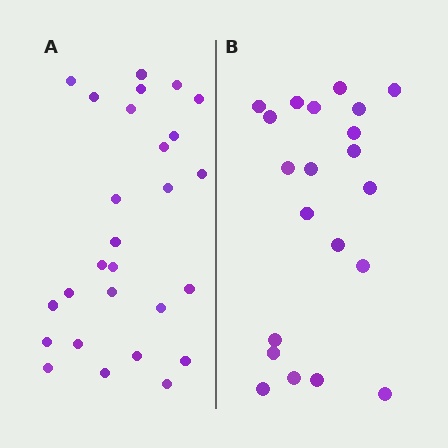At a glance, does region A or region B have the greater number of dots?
Region A (the left region) has more dots.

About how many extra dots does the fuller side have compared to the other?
Region A has about 6 more dots than region B.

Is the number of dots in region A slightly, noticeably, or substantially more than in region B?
Region A has noticeably more, but not dramatically so. The ratio is roughly 1.3 to 1.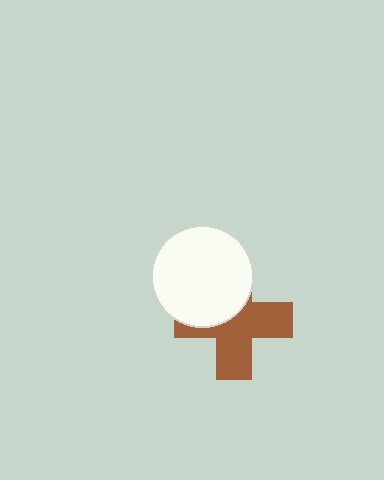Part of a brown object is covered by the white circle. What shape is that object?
It is a cross.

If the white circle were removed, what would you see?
You would see the complete brown cross.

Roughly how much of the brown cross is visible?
About half of it is visible (roughly 59%).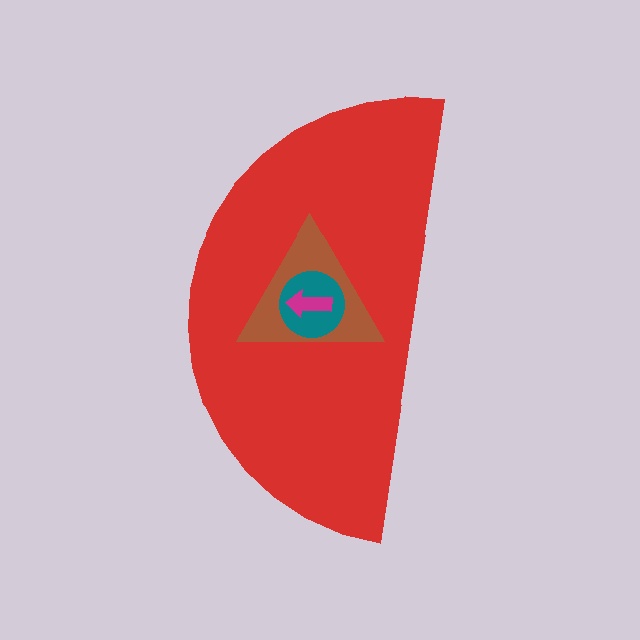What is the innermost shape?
The magenta arrow.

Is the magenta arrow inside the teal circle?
Yes.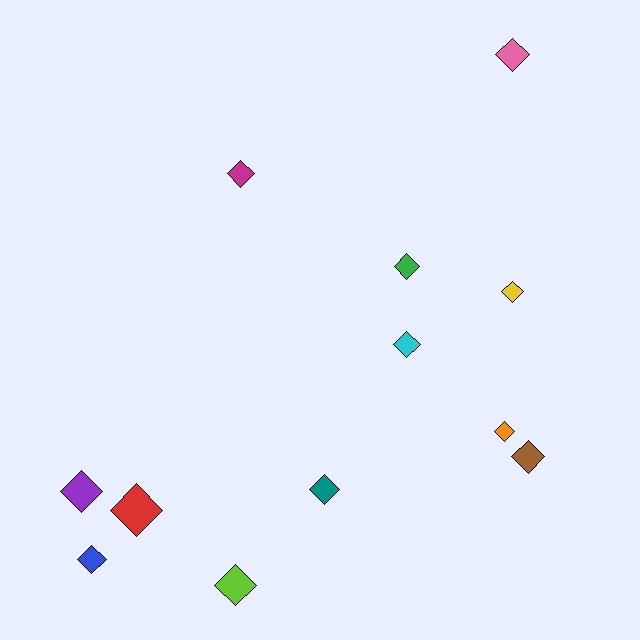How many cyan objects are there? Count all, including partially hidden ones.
There is 1 cyan object.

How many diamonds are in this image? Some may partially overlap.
There are 12 diamonds.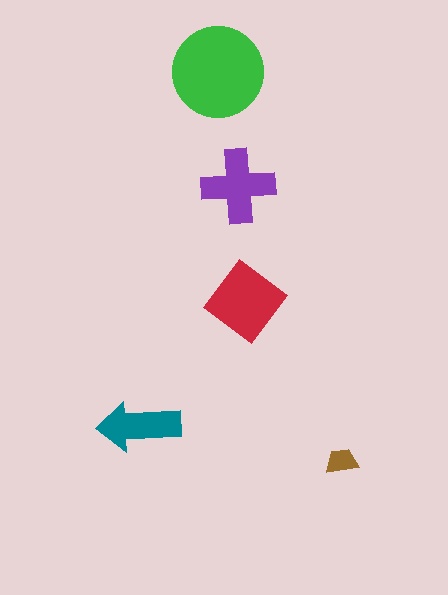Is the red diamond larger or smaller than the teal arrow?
Larger.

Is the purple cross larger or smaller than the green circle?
Smaller.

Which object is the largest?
The green circle.